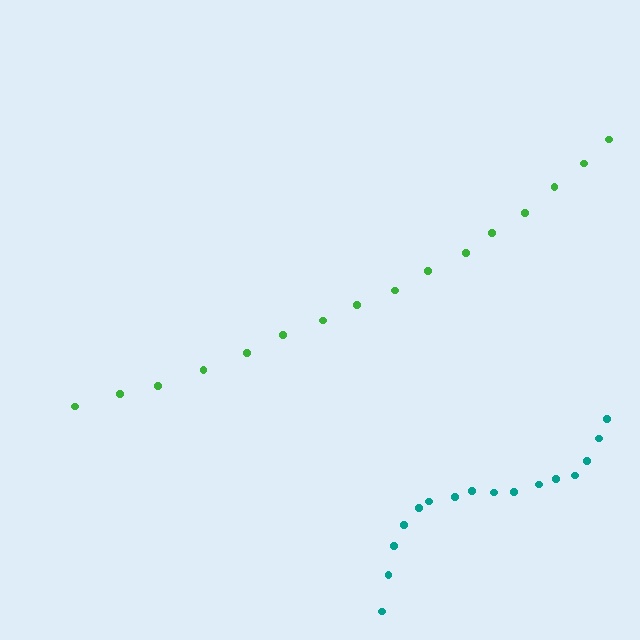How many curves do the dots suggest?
There are 2 distinct paths.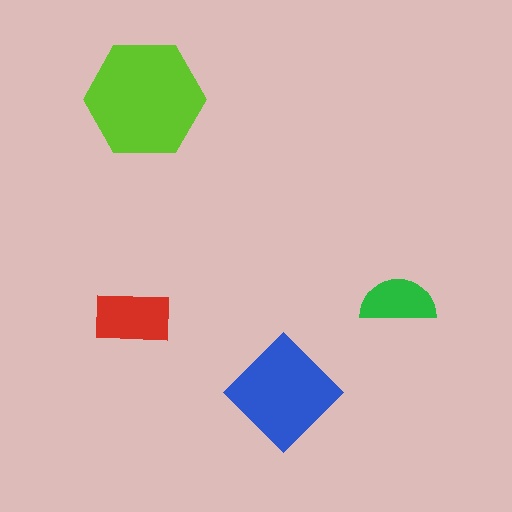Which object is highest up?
The lime hexagon is topmost.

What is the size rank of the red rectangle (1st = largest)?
3rd.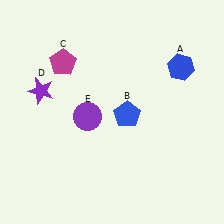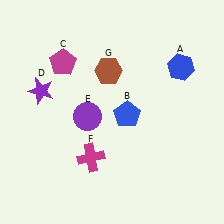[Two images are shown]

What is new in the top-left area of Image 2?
A brown hexagon (G) was added in the top-left area of Image 2.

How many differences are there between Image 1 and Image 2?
There are 2 differences between the two images.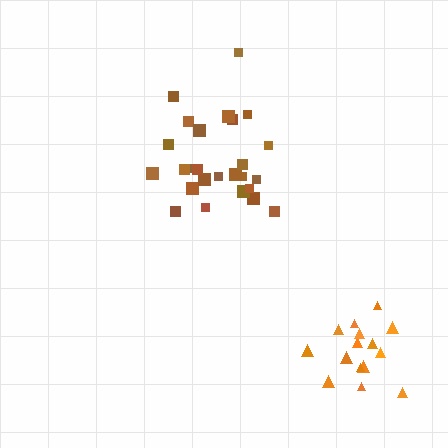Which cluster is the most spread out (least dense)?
Brown.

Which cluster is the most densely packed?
Orange.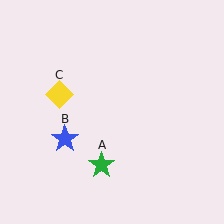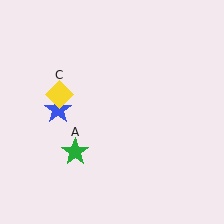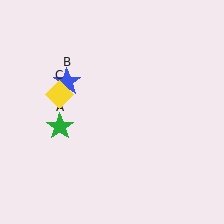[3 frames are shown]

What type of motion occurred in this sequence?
The green star (object A), blue star (object B) rotated clockwise around the center of the scene.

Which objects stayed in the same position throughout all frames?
Yellow diamond (object C) remained stationary.